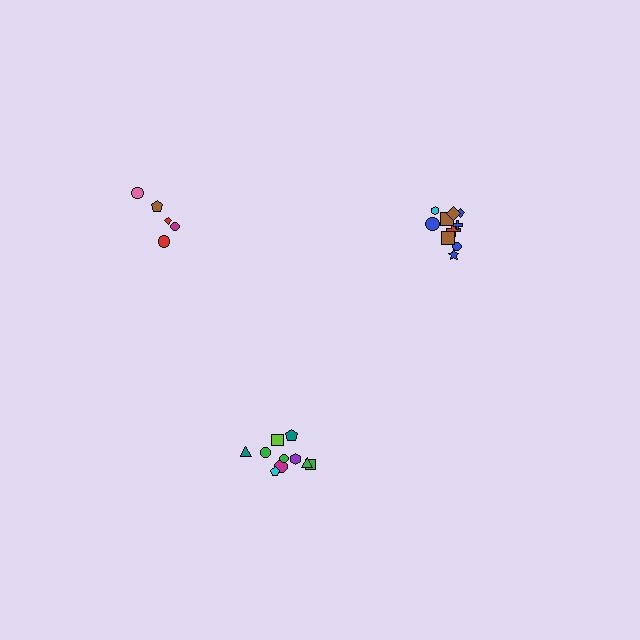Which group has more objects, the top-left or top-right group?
The top-right group.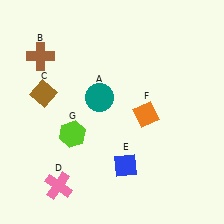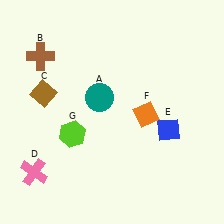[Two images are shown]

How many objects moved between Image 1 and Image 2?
2 objects moved between the two images.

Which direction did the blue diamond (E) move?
The blue diamond (E) moved right.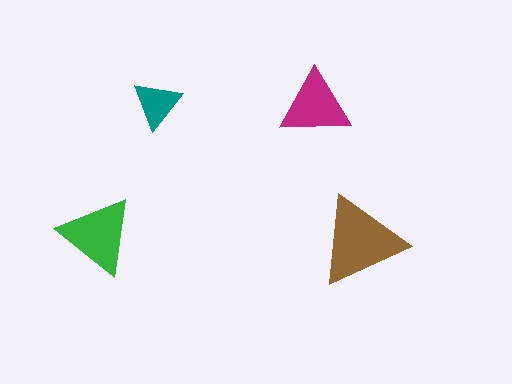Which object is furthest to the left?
The green triangle is leftmost.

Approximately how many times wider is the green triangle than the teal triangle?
About 1.5 times wider.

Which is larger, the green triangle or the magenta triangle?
The green one.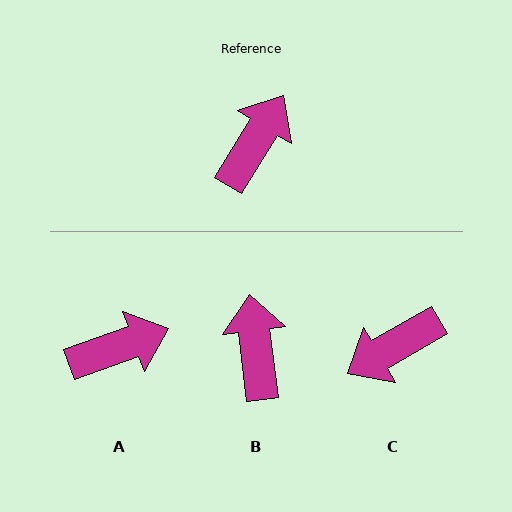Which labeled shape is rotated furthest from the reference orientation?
C, about 152 degrees away.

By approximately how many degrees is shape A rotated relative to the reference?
Approximately 38 degrees clockwise.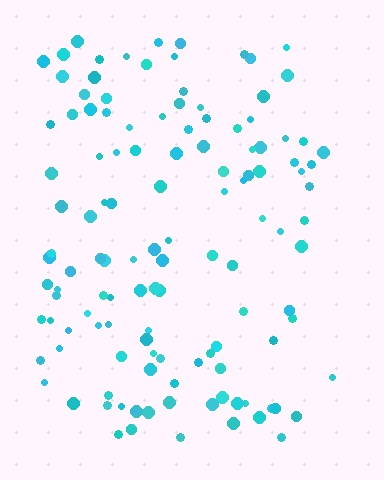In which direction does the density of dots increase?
From right to left, with the left side densest.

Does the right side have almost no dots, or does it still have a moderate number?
Still a moderate number, just noticeably fewer than the left.